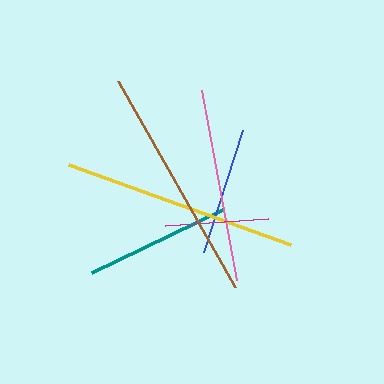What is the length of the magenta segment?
The magenta segment is approximately 103 pixels long.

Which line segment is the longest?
The brown line is the longest at approximately 237 pixels.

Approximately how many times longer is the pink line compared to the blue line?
The pink line is approximately 1.5 times the length of the blue line.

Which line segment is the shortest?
The magenta line is the shortest at approximately 103 pixels.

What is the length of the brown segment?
The brown segment is approximately 237 pixels long.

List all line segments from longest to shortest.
From longest to shortest: brown, yellow, pink, teal, blue, magenta.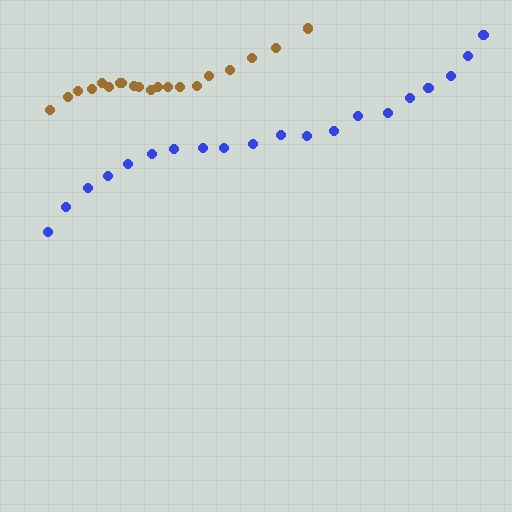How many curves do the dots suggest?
There are 2 distinct paths.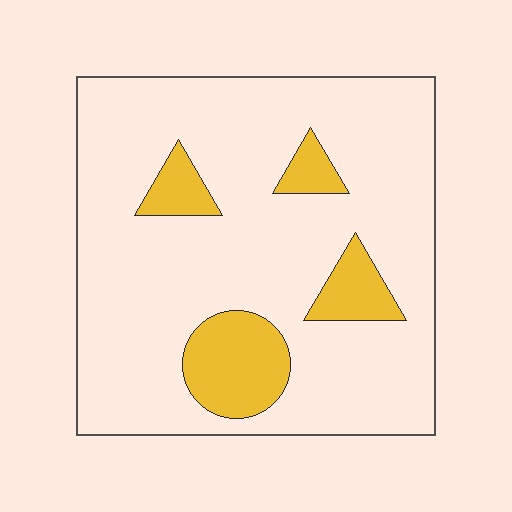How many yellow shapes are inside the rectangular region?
4.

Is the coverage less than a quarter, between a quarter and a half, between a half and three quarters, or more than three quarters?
Less than a quarter.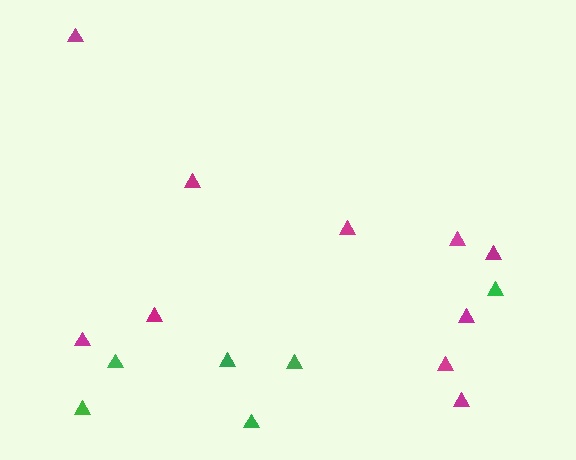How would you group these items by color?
There are 2 groups: one group of magenta triangles (10) and one group of green triangles (6).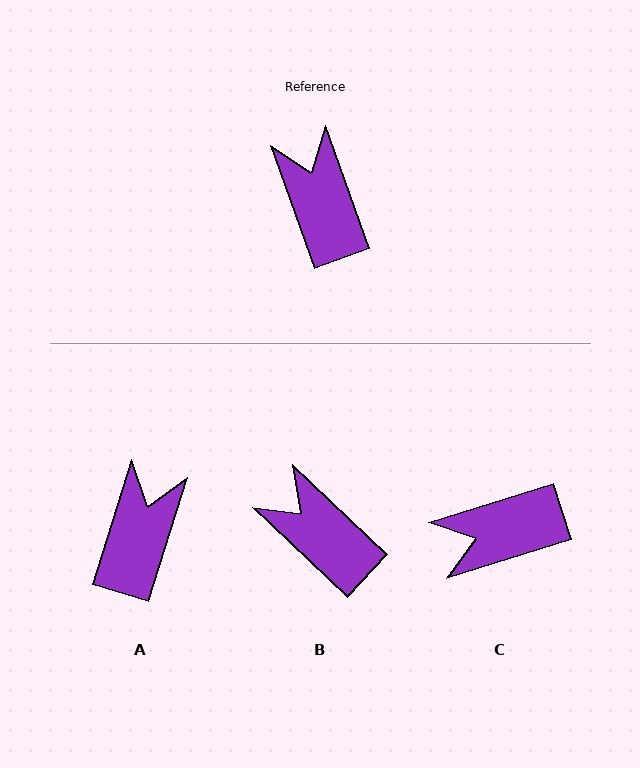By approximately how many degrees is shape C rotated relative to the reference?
Approximately 88 degrees counter-clockwise.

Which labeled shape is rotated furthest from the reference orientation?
C, about 88 degrees away.